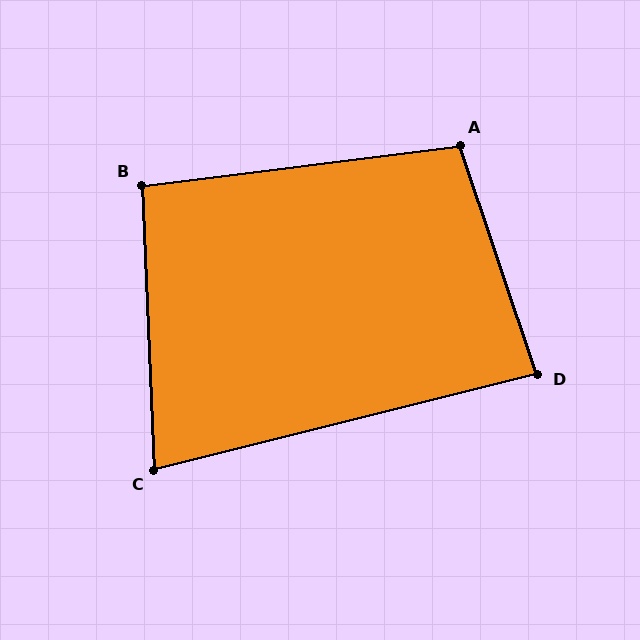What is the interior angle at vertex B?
Approximately 95 degrees (approximately right).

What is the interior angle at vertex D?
Approximately 85 degrees (approximately right).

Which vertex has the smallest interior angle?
C, at approximately 79 degrees.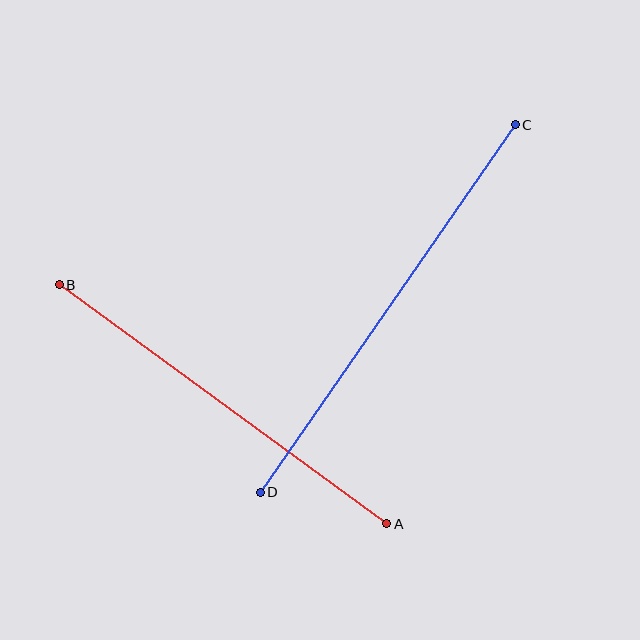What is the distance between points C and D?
The distance is approximately 447 pixels.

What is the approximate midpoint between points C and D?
The midpoint is at approximately (388, 309) pixels.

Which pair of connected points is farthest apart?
Points C and D are farthest apart.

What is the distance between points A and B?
The distance is approximately 405 pixels.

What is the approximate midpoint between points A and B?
The midpoint is at approximately (223, 404) pixels.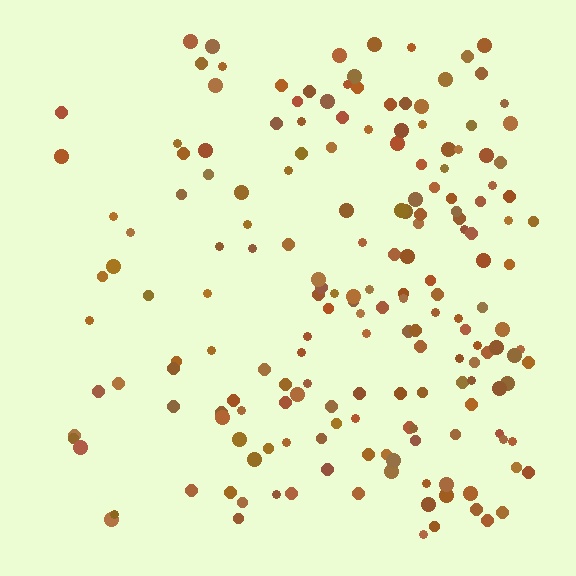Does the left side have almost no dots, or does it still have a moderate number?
Still a moderate number, just noticeably fewer than the right.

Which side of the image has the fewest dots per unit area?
The left.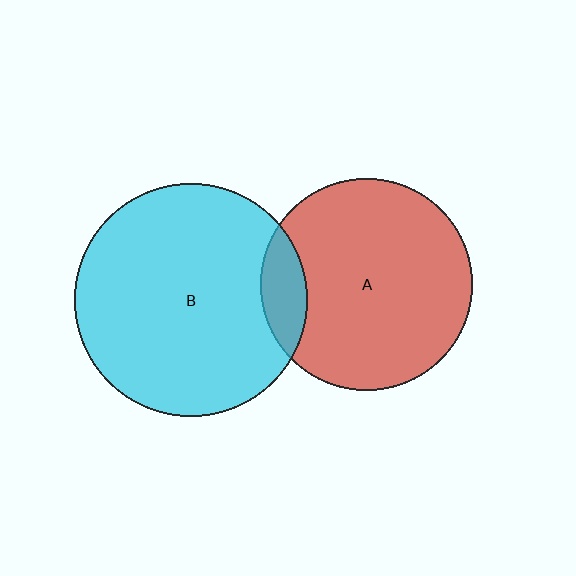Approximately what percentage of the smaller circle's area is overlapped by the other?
Approximately 10%.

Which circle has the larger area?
Circle B (cyan).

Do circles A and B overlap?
Yes.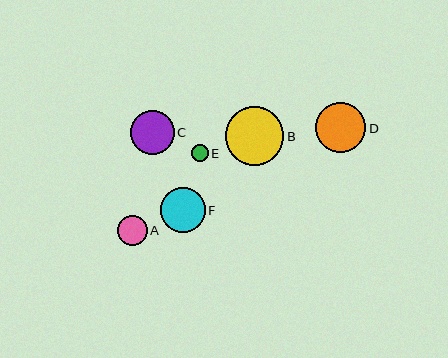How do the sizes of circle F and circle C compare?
Circle F and circle C are approximately the same size.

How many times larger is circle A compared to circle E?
Circle A is approximately 1.8 times the size of circle E.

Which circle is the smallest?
Circle E is the smallest with a size of approximately 17 pixels.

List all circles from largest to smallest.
From largest to smallest: B, D, F, C, A, E.